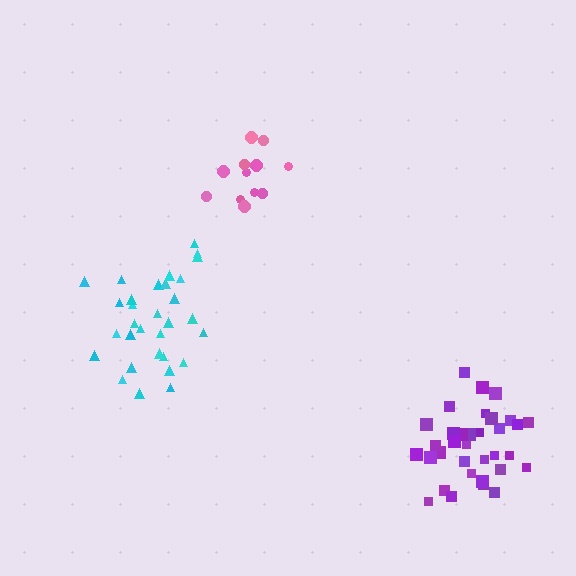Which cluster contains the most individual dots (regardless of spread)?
Purple (35).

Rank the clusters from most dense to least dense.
purple, cyan, pink.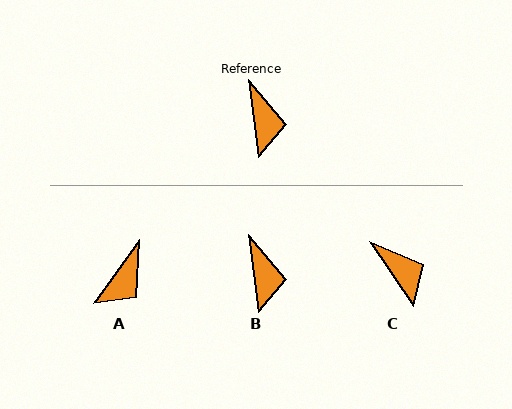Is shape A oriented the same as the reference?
No, it is off by about 44 degrees.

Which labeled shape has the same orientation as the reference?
B.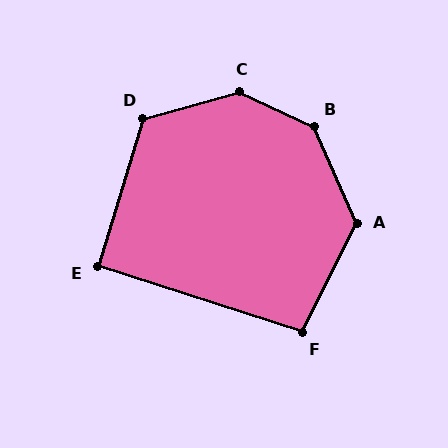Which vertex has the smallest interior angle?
E, at approximately 91 degrees.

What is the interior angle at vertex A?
Approximately 129 degrees (obtuse).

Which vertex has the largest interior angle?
C, at approximately 140 degrees.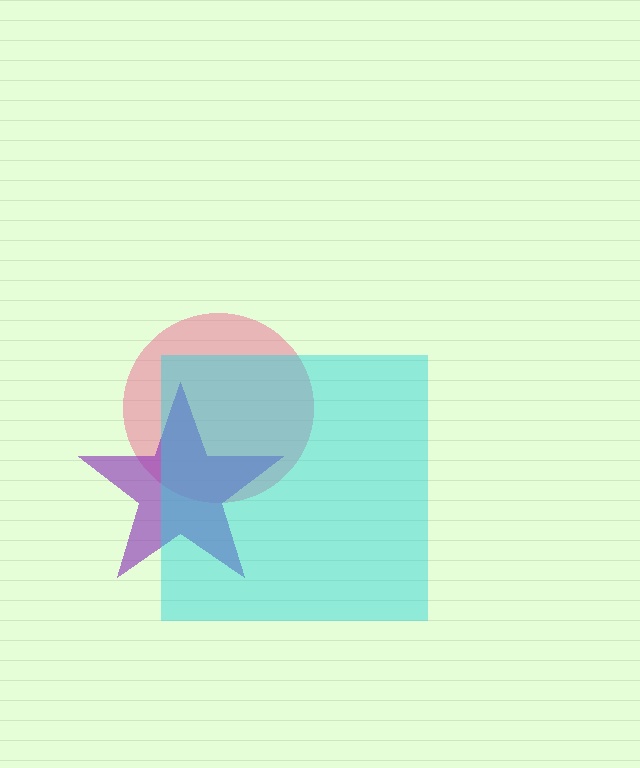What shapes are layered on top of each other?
The layered shapes are: a pink circle, a purple star, a cyan square.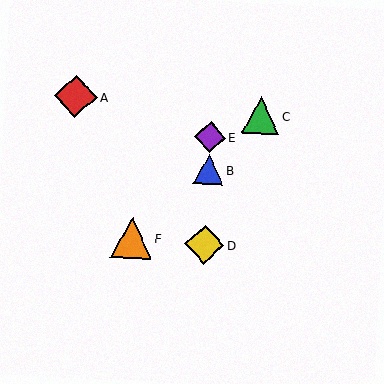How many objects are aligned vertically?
3 objects (B, D, E) are aligned vertically.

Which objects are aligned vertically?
Objects B, D, E are aligned vertically.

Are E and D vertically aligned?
Yes, both are at x≈210.